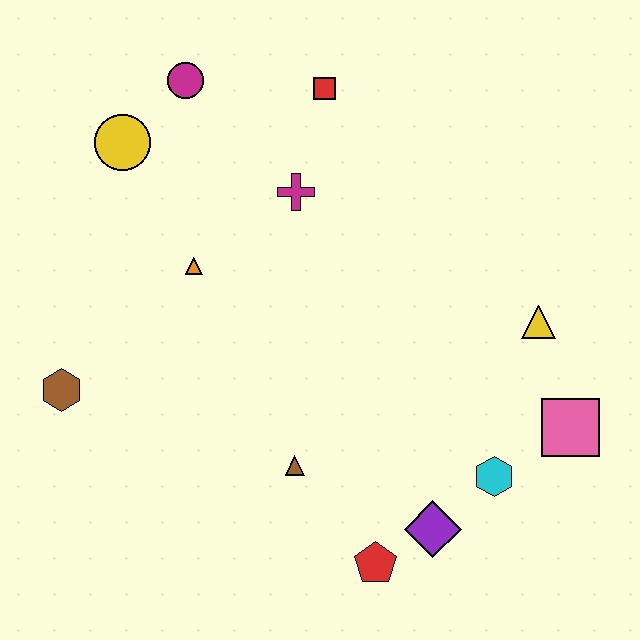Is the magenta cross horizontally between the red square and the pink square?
No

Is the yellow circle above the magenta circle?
No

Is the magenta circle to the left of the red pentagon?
Yes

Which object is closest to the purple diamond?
The red pentagon is closest to the purple diamond.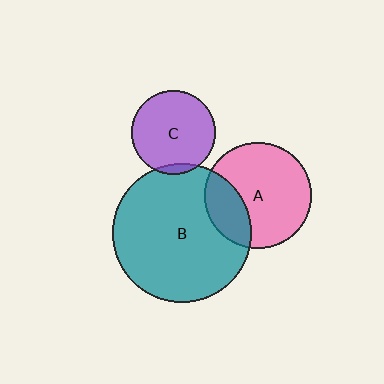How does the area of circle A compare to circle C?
Approximately 1.6 times.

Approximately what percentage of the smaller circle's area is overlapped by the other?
Approximately 25%.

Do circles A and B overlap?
Yes.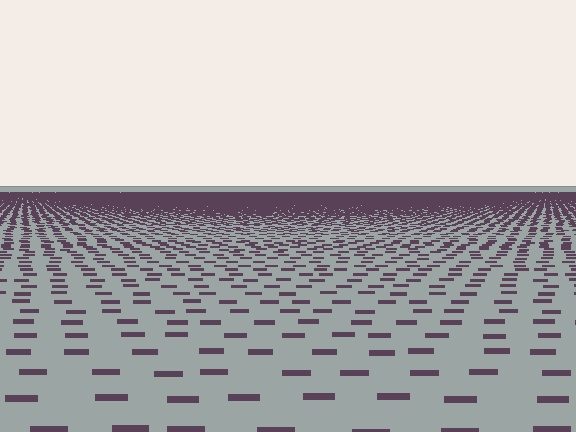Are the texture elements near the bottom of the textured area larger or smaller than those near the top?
Larger. Near the bottom, elements are closer to the viewer and appear at a bigger on-screen size.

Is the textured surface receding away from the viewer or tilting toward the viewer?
The surface is receding away from the viewer. Texture elements get smaller and denser toward the top.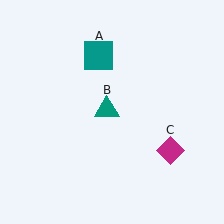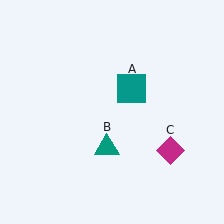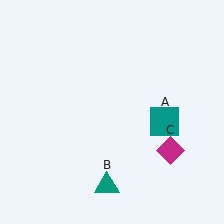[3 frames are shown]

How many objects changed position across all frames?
2 objects changed position: teal square (object A), teal triangle (object B).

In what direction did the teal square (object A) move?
The teal square (object A) moved down and to the right.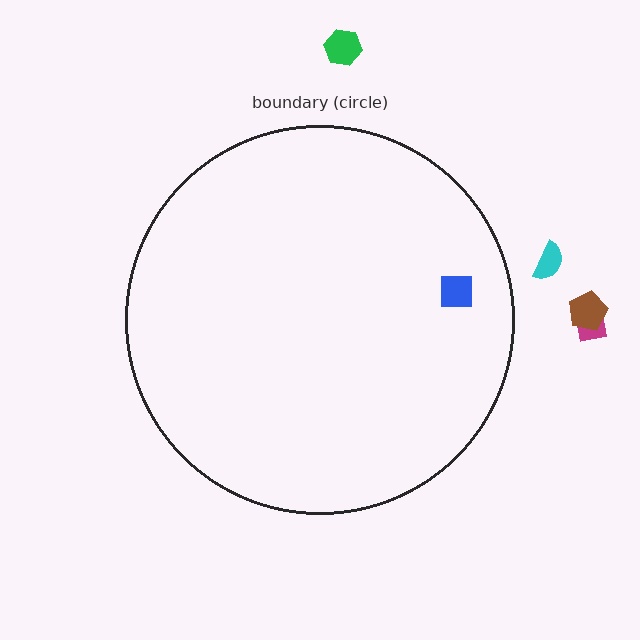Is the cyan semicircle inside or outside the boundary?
Outside.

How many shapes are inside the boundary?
1 inside, 4 outside.